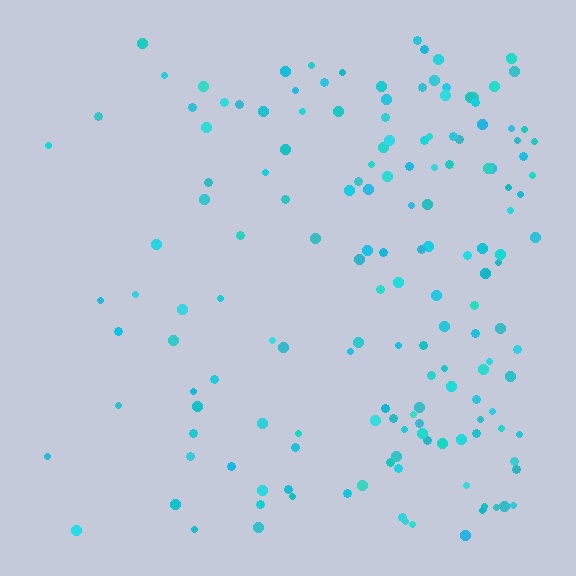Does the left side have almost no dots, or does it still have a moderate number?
Still a moderate number, just noticeably fewer than the right.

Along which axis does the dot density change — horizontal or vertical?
Horizontal.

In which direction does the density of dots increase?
From left to right, with the right side densest.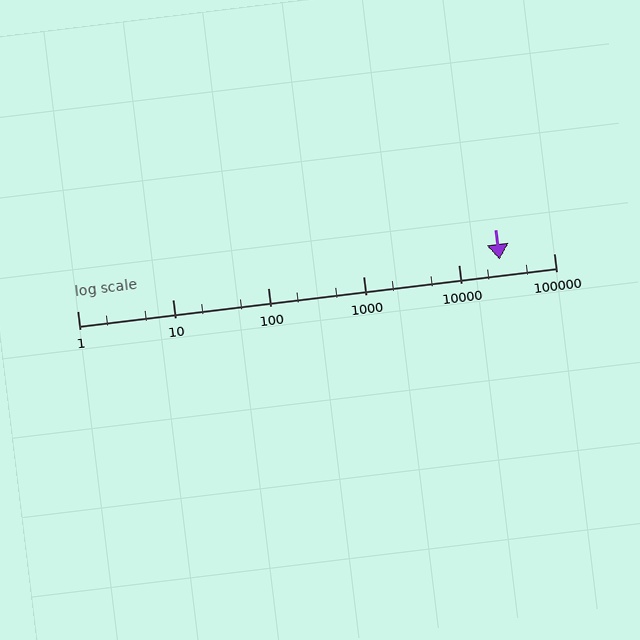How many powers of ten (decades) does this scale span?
The scale spans 5 decades, from 1 to 100000.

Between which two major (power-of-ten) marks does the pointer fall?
The pointer is between 10000 and 100000.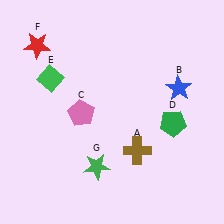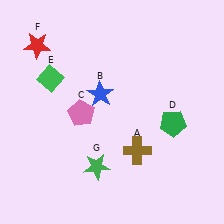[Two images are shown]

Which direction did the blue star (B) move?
The blue star (B) moved left.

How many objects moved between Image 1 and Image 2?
1 object moved between the two images.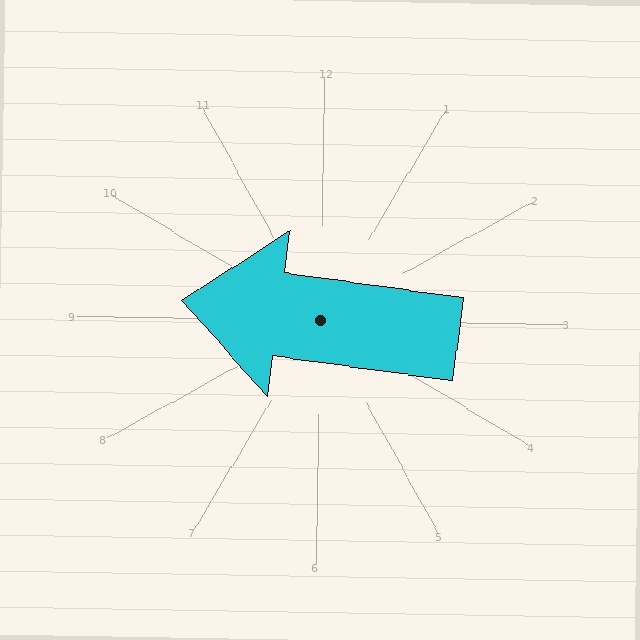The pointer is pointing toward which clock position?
Roughly 9 o'clock.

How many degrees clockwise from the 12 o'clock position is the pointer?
Approximately 277 degrees.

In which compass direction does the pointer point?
West.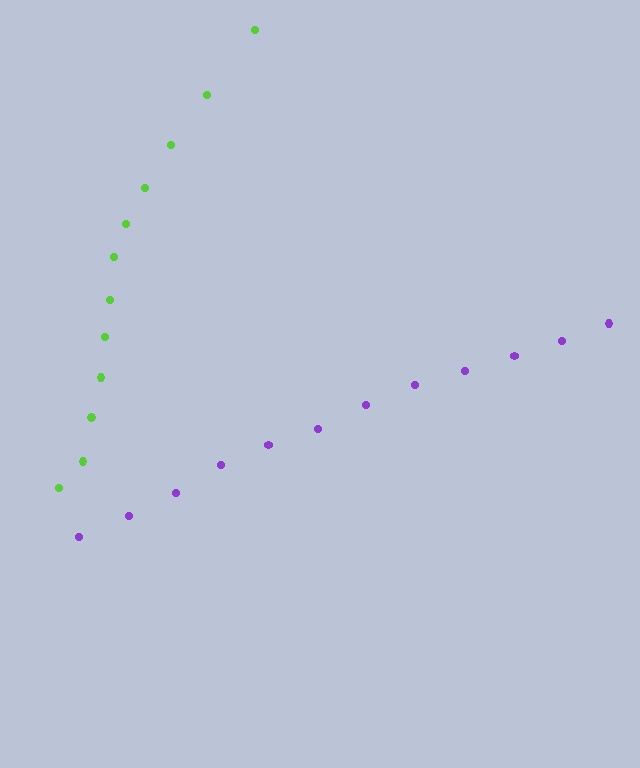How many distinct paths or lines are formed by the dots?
There are 2 distinct paths.